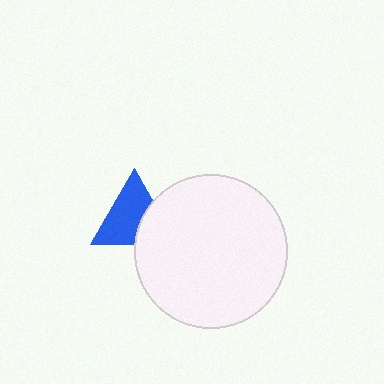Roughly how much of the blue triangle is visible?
Most of it is visible (roughly 68%).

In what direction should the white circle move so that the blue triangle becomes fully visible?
The white circle should move right. That is the shortest direction to clear the overlap and leave the blue triangle fully visible.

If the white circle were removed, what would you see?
You would see the complete blue triangle.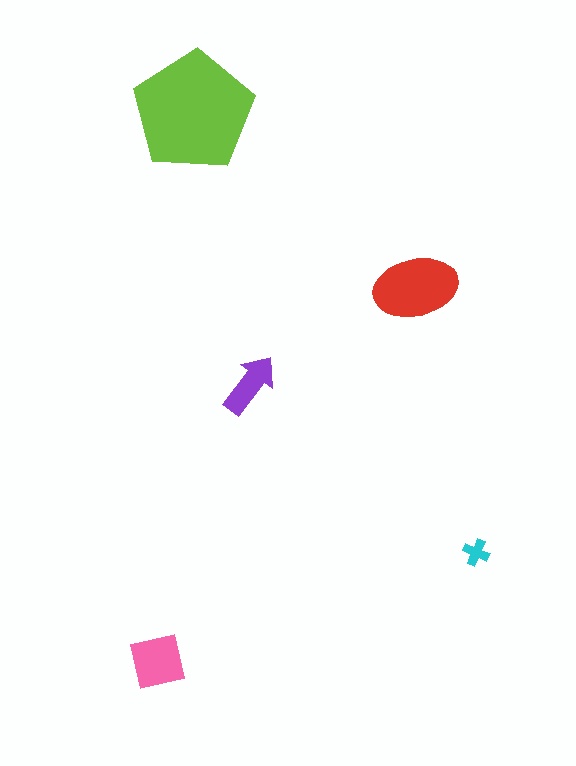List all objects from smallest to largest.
The cyan cross, the purple arrow, the pink square, the red ellipse, the lime pentagon.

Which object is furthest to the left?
The pink square is leftmost.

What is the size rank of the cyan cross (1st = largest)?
5th.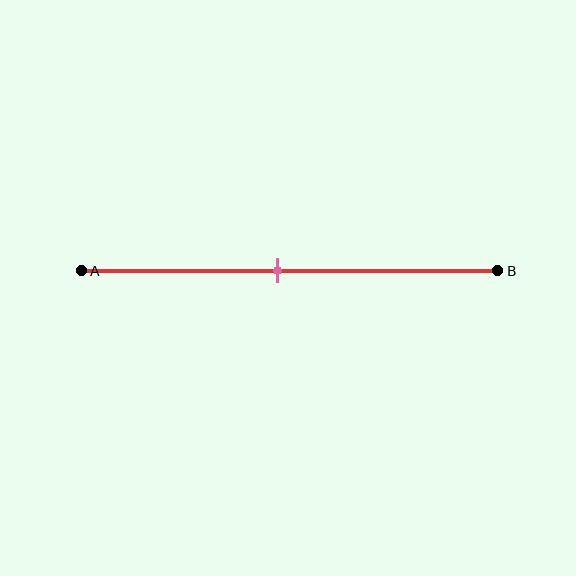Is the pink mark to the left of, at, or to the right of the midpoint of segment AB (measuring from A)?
The pink mark is approximately at the midpoint of segment AB.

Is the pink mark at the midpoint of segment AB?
Yes, the mark is approximately at the midpoint.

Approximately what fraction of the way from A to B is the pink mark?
The pink mark is approximately 45% of the way from A to B.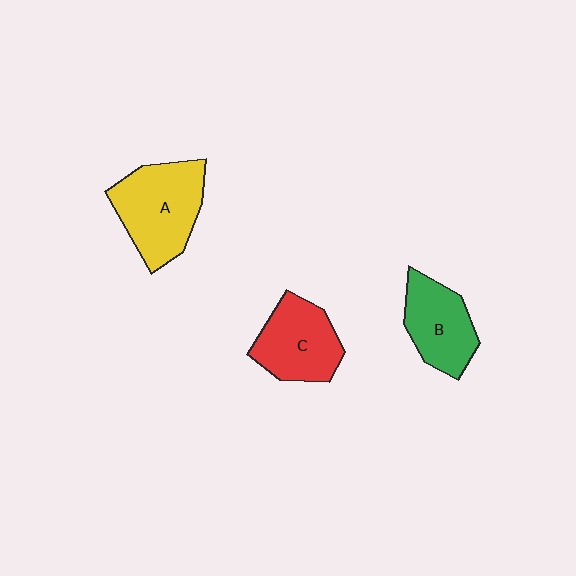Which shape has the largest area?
Shape A (yellow).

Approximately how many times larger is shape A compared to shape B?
Approximately 1.4 times.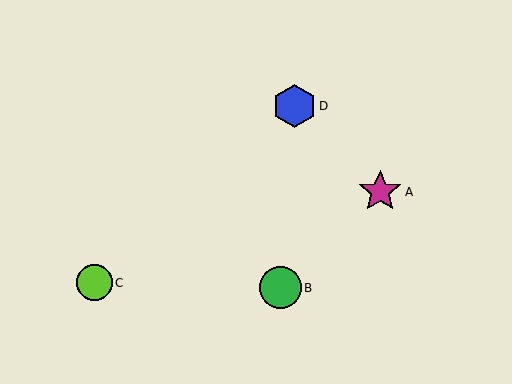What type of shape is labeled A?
Shape A is a magenta star.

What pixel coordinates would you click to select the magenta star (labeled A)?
Click at (380, 192) to select the magenta star A.